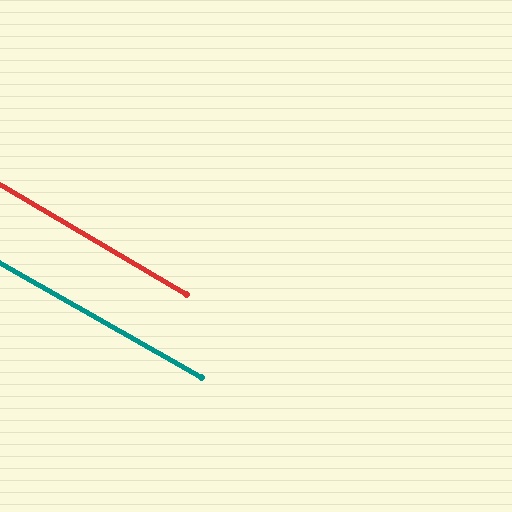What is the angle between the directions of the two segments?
Approximately 1 degree.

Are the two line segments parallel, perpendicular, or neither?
Parallel — their directions differ by only 1.1°.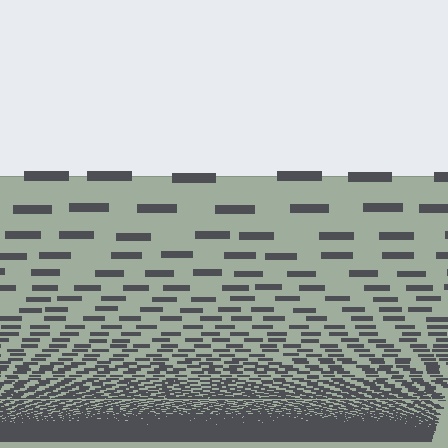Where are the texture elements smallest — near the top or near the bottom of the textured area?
Near the bottom.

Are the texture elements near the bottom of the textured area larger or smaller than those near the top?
Smaller. The gradient is inverted — elements near the bottom are smaller and denser.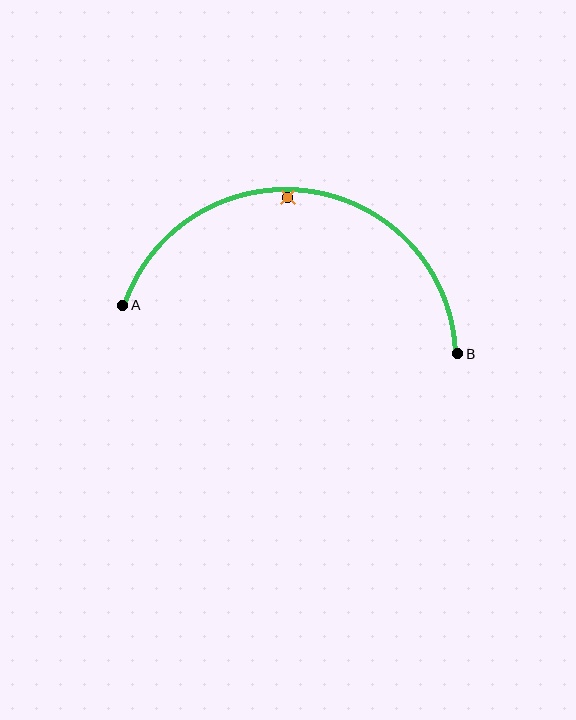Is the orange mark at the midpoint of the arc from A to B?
No — the orange mark does not lie on the arc at all. It sits slightly inside the curve.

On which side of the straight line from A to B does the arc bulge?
The arc bulges above the straight line connecting A and B.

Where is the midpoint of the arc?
The arc midpoint is the point on the curve farthest from the straight line joining A and B. It sits above that line.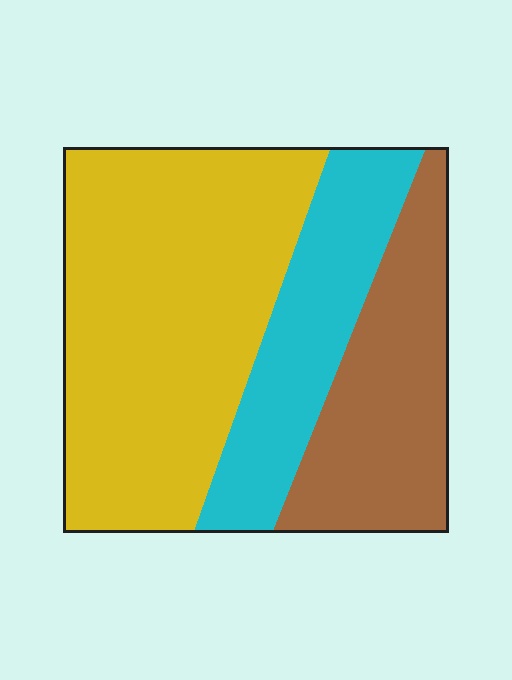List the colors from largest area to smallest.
From largest to smallest: yellow, brown, cyan.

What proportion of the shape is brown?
Brown covers 26% of the shape.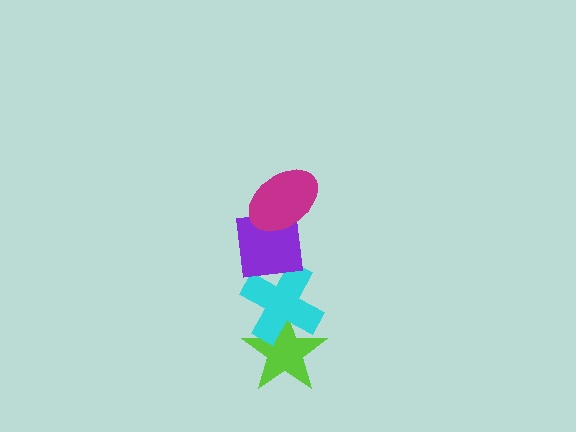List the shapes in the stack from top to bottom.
From top to bottom: the magenta ellipse, the purple square, the cyan cross, the lime star.